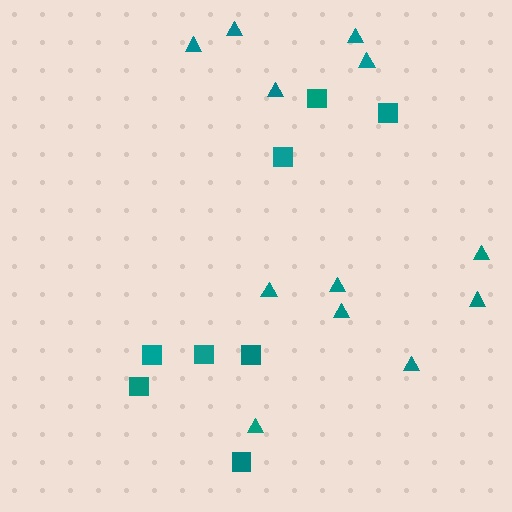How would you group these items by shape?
There are 2 groups: one group of squares (8) and one group of triangles (12).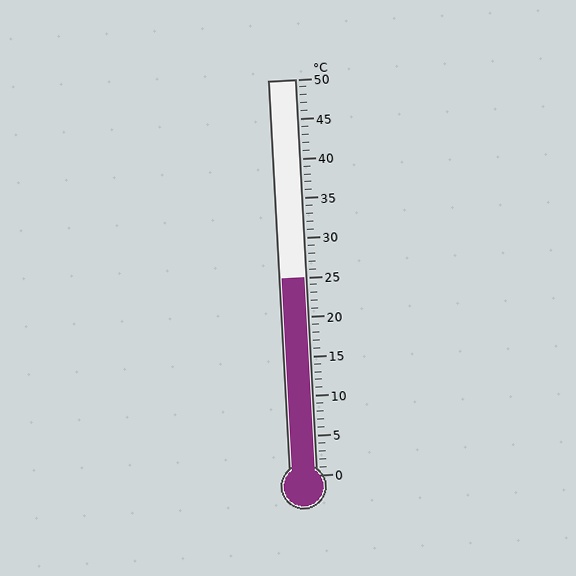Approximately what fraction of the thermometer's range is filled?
The thermometer is filled to approximately 50% of its range.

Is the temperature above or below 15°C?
The temperature is above 15°C.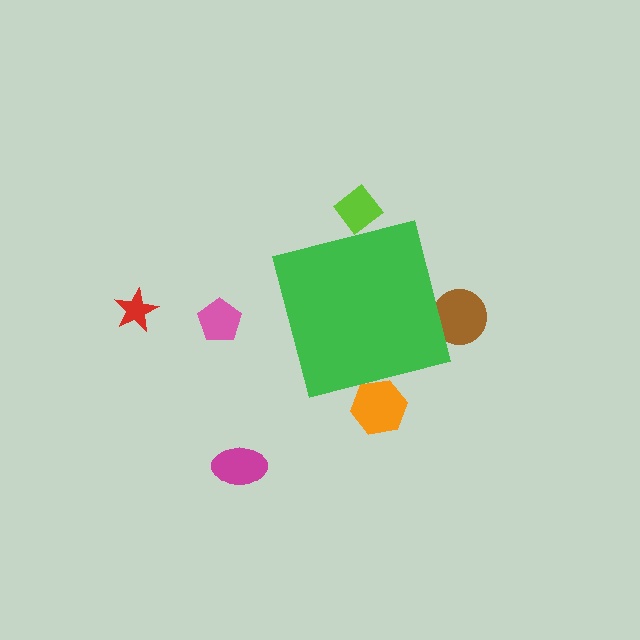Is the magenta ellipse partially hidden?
No, the magenta ellipse is fully visible.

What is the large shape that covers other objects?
A green square.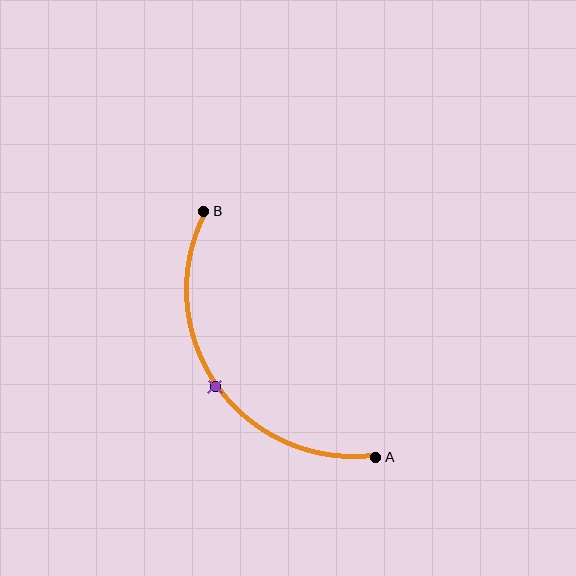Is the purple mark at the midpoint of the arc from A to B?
Yes. The purple mark lies on the arc at equal arc-length from both A and B — it is the arc midpoint.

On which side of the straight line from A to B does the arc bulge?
The arc bulges below and to the left of the straight line connecting A and B.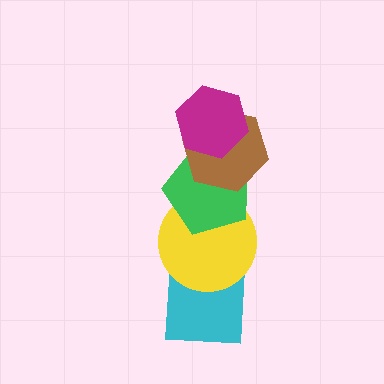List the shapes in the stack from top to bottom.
From top to bottom: the magenta hexagon, the brown hexagon, the green pentagon, the yellow circle, the cyan square.